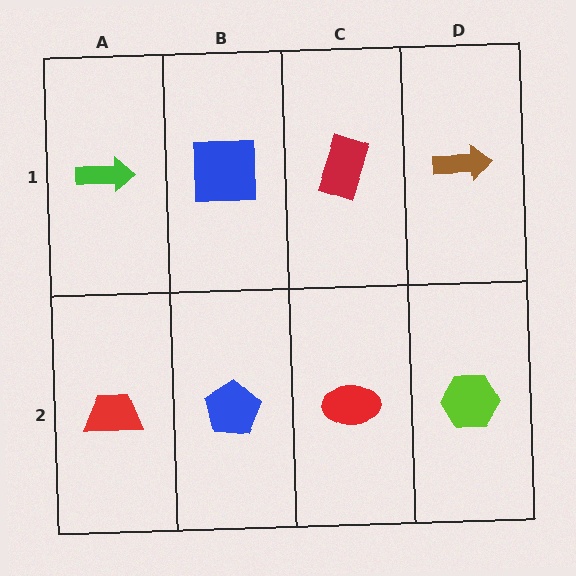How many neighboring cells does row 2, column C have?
3.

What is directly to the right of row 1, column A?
A blue square.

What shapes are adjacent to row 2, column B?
A blue square (row 1, column B), a red trapezoid (row 2, column A), a red ellipse (row 2, column C).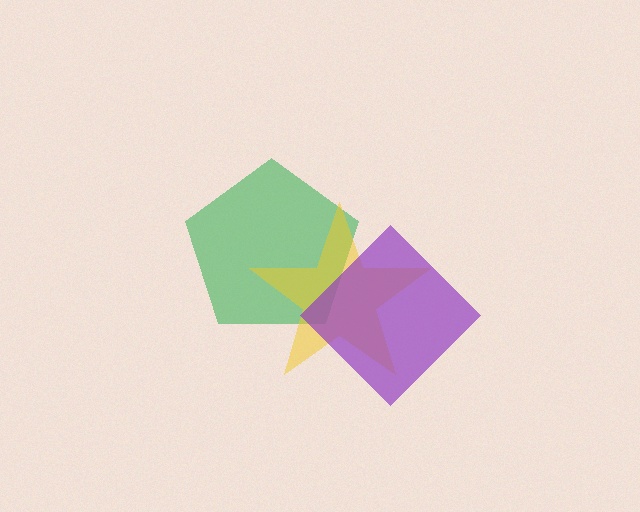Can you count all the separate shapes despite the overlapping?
Yes, there are 3 separate shapes.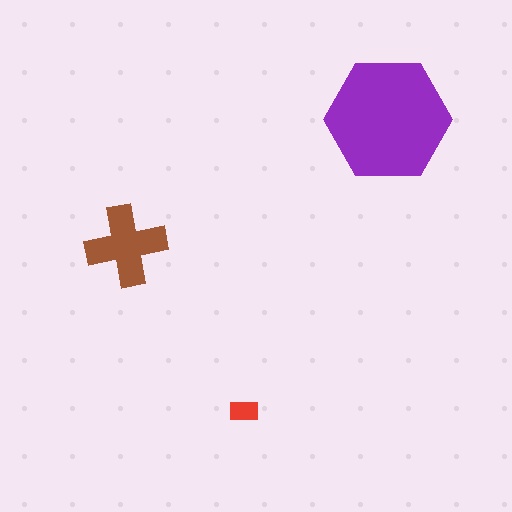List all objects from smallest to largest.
The red rectangle, the brown cross, the purple hexagon.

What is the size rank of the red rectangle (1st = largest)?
3rd.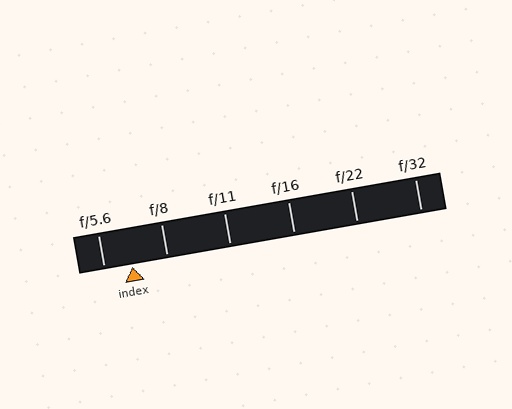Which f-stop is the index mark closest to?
The index mark is closest to f/5.6.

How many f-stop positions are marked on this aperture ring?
There are 6 f-stop positions marked.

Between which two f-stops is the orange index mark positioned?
The index mark is between f/5.6 and f/8.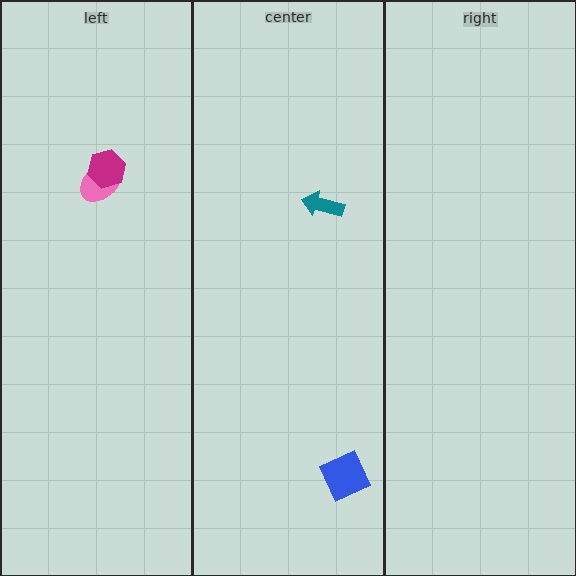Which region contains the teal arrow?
The center region.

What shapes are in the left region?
The pink ellipse, the magenta hexagon.